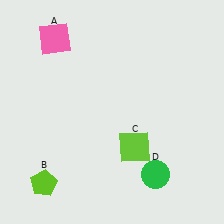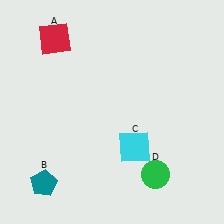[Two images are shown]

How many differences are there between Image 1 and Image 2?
There are 3 differences between the two images.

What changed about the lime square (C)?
In Image 1, C is lime. In Image 2, it changed to cyan.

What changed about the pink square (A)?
In Image 1, A is pink. In Image 2, it changed to red.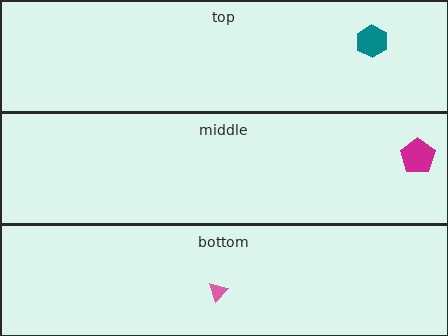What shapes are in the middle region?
The magenta pentagon.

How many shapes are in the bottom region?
1.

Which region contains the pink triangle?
The bottom region.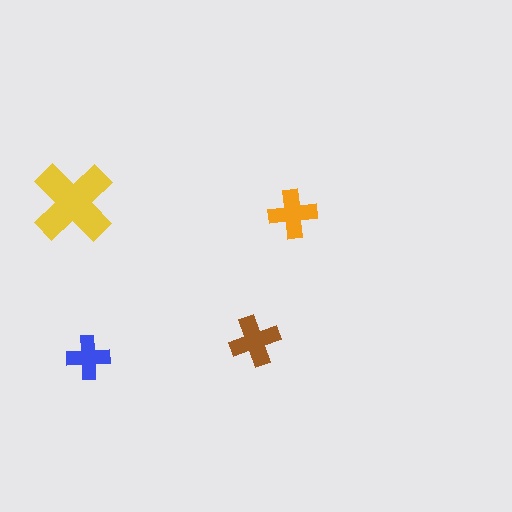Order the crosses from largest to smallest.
the yellow one, the brown one, the orange one, the blue one.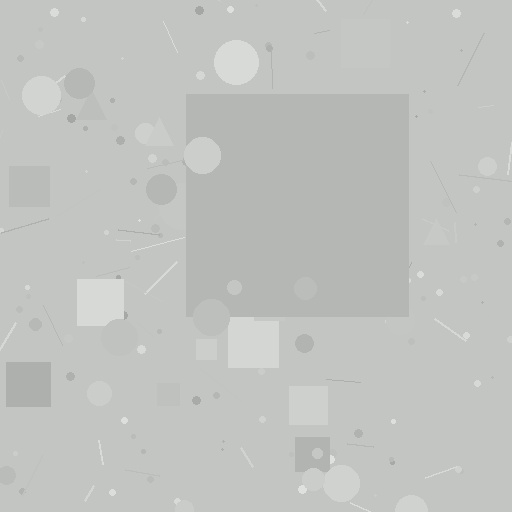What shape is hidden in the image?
A square is hidden in the image.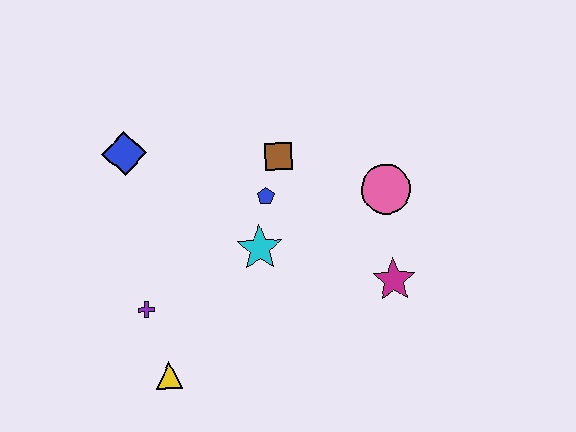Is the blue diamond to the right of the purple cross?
No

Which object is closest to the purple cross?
The yellow triangle is closest to the purple cross.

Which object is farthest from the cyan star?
The blue diamond is farthest from the cyan star.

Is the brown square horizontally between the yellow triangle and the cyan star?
No